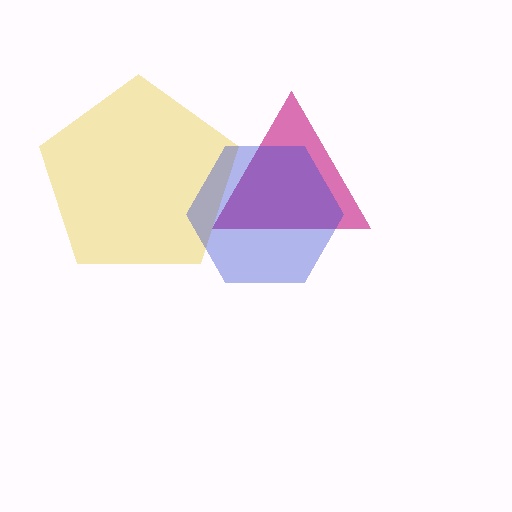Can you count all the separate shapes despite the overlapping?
Yes, there are 3 separate shapes.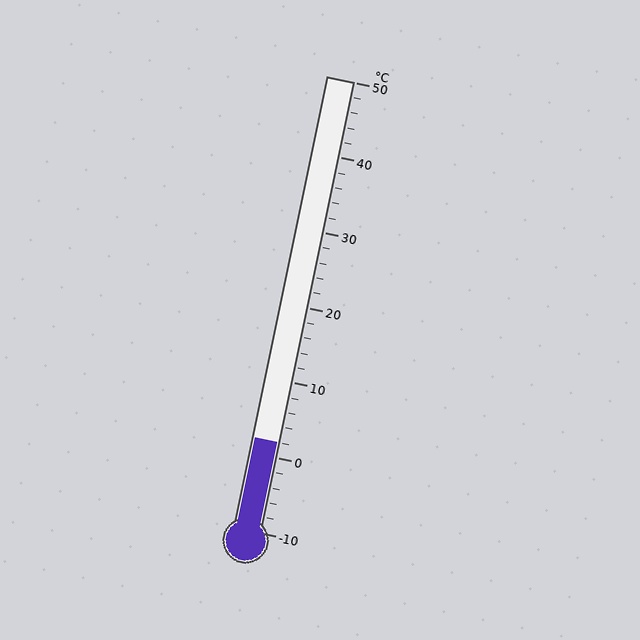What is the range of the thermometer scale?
The thermometer scale ranges from -10°C to 50°C.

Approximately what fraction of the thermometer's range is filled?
The thermometer is filled to approximately 20% of its range.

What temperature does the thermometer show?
The thermometer shows approximately 2°C.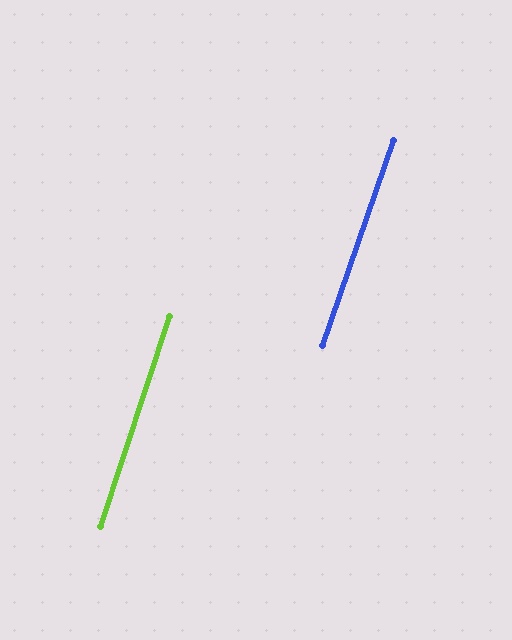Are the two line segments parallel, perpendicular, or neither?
Parallel — their directions differ by only 0.9°.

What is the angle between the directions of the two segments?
Approximately 1 degree.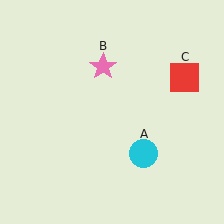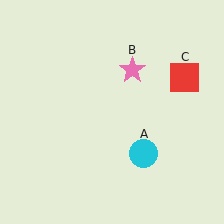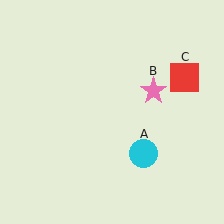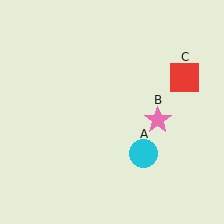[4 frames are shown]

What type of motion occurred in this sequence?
The pink star (object B) rotated clockwise around the center of the scene.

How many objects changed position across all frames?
1 object changed position: pink star (object B).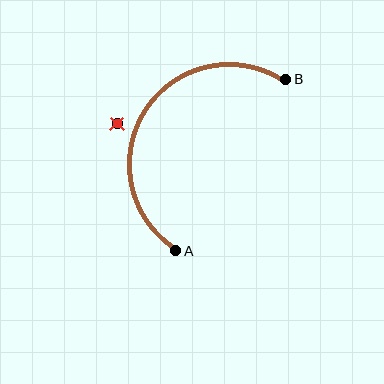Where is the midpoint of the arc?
The arc midpoint is the point on the curve farthest from the straight line joining A and B. It sits to the left of that line.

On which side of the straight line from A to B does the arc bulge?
The arc bulges to the left of the straight line connecting A and B.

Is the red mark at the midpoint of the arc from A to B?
No — the red mark does not lie on the arc at all. It sits slightly outside the curve.